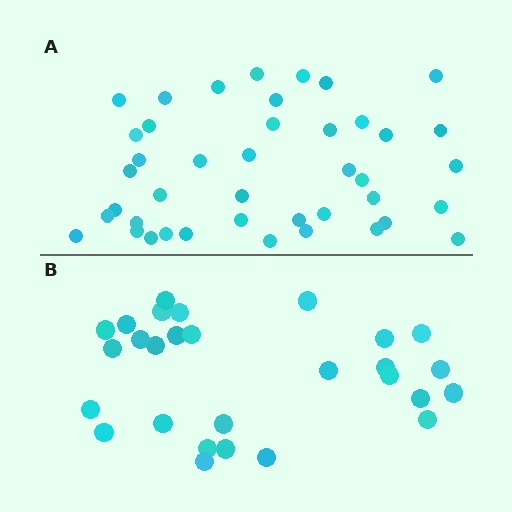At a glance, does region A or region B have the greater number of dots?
Region A (the top region) has more dots.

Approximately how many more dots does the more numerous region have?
Region A has approximately 15 more dots than region B.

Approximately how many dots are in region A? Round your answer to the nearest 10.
About 40 dots. (The exact count is 42, which rounds to 40.)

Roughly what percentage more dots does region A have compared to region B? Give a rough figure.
About 50% more.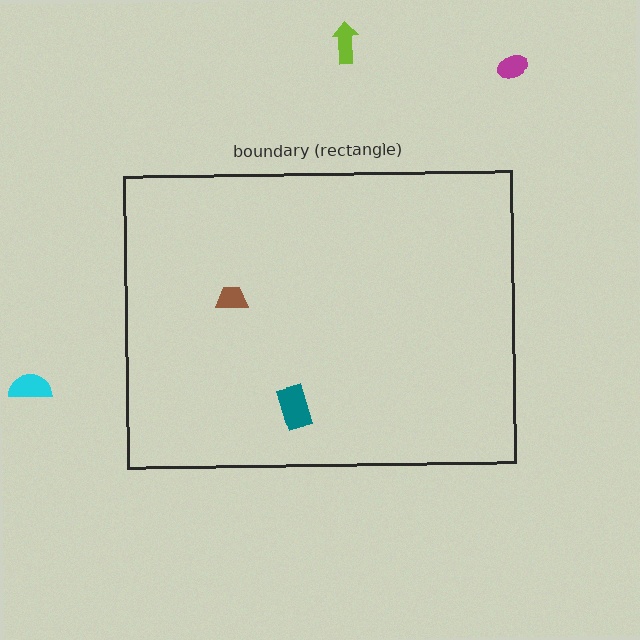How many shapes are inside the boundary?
2 inside, 3 outside.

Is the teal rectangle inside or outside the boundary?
Inside.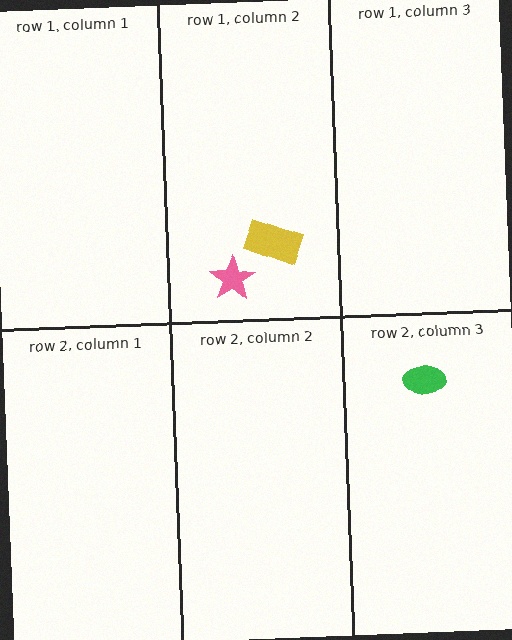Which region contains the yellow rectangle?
The row 1, column 2 region.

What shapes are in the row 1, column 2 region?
The pink star, the yellow rectangle.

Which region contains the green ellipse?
The row 2, column 3 region.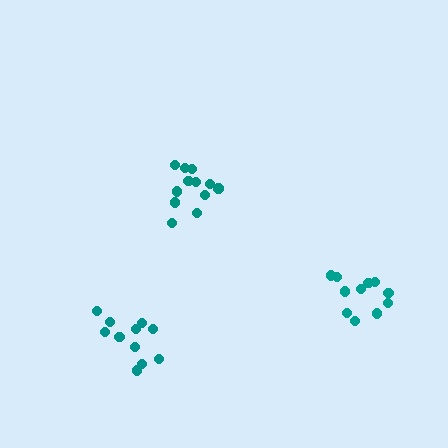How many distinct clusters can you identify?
There are 3 distinct clusters.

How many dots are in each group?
Group 1: 13 dots, Group 2: 11 dots, Group 3: 11 dots (35 total).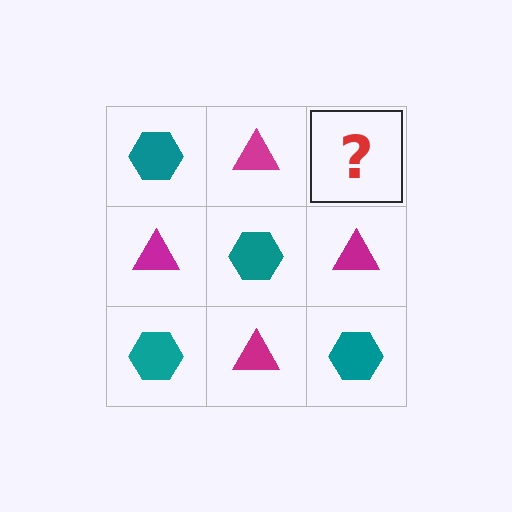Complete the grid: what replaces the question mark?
The question mark should be replaced with a teal hexagon.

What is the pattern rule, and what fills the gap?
The rule is that it alternates teal hexagon and magenta triangle in a checkerboard pattern. The gap should be filled with a teal hexagon.